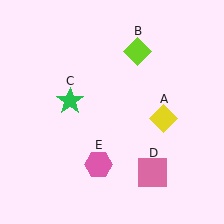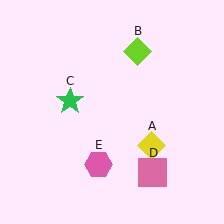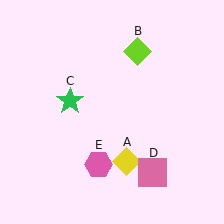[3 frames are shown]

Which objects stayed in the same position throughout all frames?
Lime diamond (object B) and green star (object C) and pink square (object D) and pink hexagon (object E) remained stationary.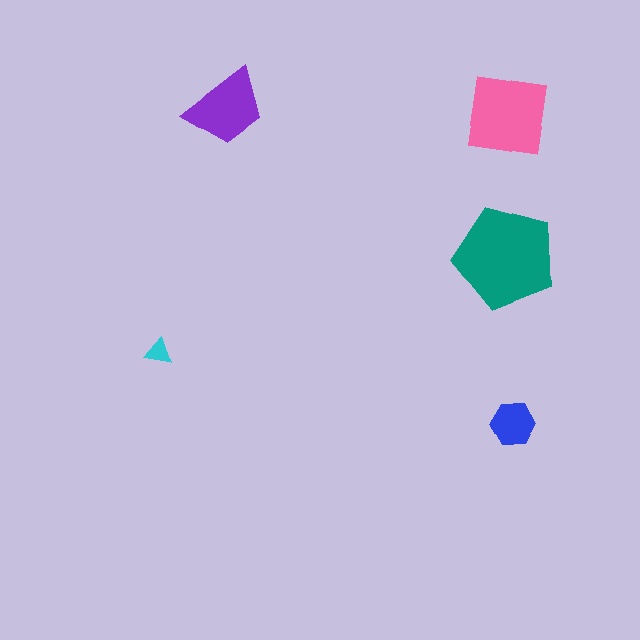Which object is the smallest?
The cyan triangle.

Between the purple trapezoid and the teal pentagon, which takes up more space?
The teal pentagon.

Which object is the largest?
The teal pentagon.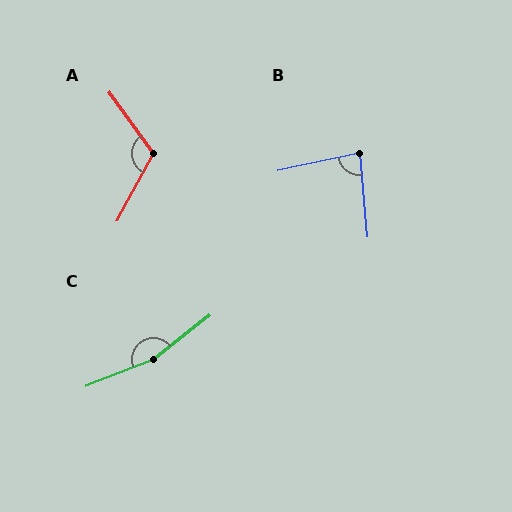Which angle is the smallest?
B, at approximately 84 degrees.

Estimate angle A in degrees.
Approximately 116 degrees.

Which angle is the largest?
C, at approximately 163 degrees.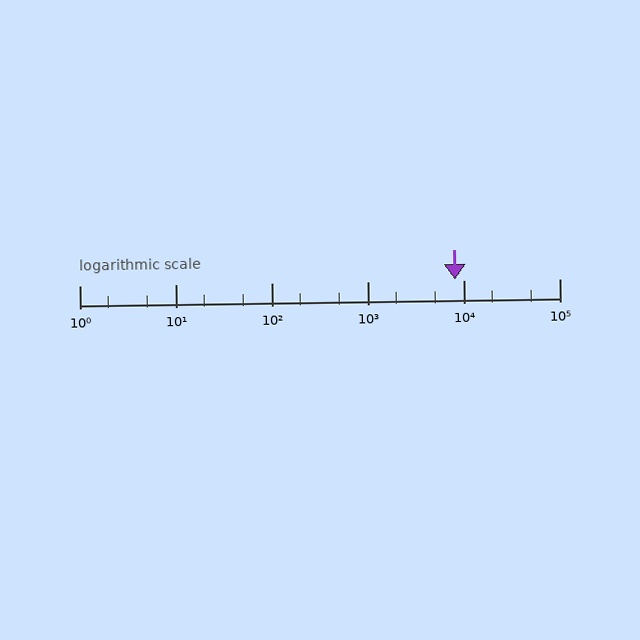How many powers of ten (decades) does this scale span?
The scale spans 5 decades, from 1 to 100000.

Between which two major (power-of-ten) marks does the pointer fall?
The pointer is between 1000 and 10000.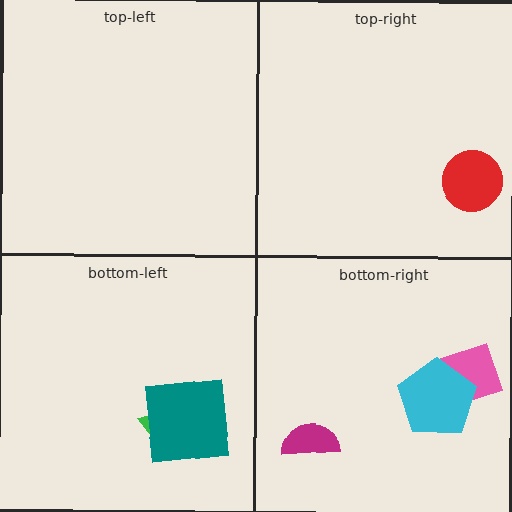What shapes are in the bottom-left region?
The green trapezoid, the teal square.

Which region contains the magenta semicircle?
The bottom-right region.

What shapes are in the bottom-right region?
The pink diamond, the cyan pentagon, the magenta semicircle.